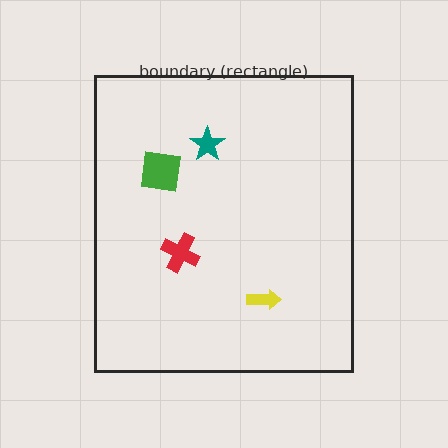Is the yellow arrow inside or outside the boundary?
Inside.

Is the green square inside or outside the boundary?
Inside.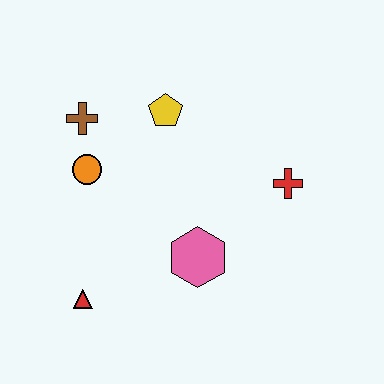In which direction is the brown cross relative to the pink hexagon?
The brown cross is above the pink hexagon.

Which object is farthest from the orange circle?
The red cross is farthest from the orange circle.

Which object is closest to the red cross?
The pink hexagon is closest to the red cross.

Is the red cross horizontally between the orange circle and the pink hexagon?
No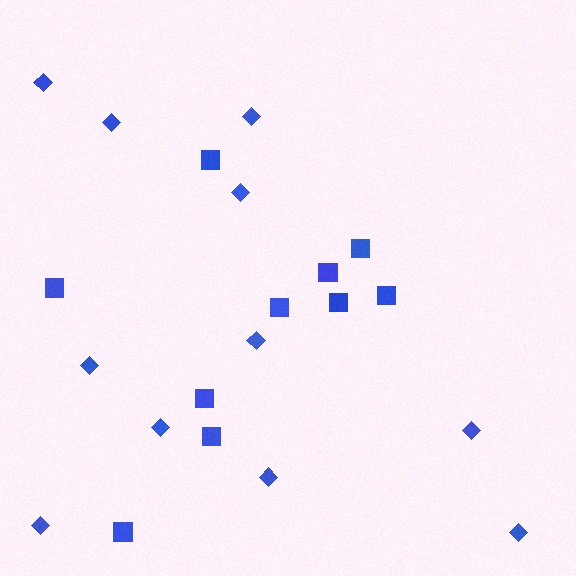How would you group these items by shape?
There are 2 groups: one group of squares (10) and one group of diamonds (11).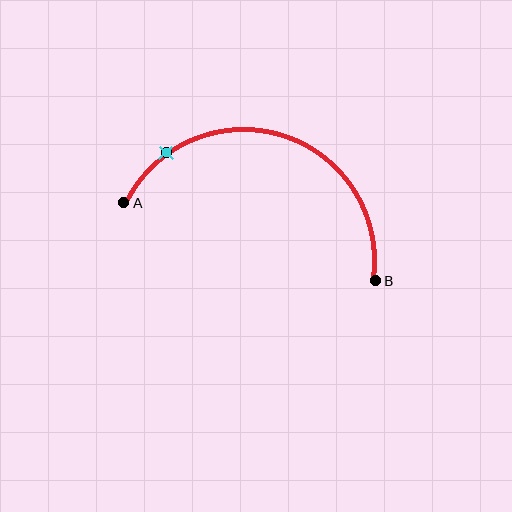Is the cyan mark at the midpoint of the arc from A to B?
No. The cyan mark lies on the arc but is closer to endpoint A. The arc midpoint would be at the point on the curve equidistant along the arc from both A and B.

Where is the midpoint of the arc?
The arc midpoint is the point on the curve farthest from the straight line joining A and B. It sits above that line.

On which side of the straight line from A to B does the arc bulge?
The arc bulges above the straight line connecting A and B.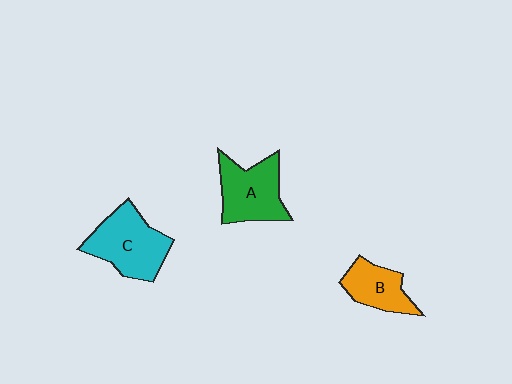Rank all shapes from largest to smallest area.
From largest to smallest: C (cyan), A (green), B (orange).